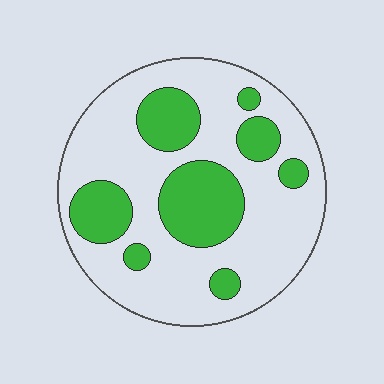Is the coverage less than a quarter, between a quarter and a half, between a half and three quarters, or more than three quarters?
Between a quarter and a half.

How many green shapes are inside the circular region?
8.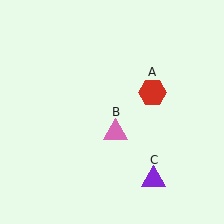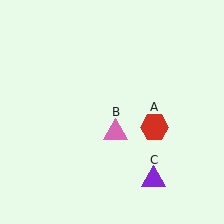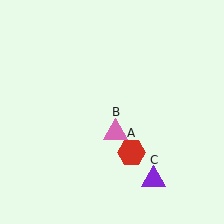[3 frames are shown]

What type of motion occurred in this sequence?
The red hexagon (object A) rotated clockwise around the center of the scene.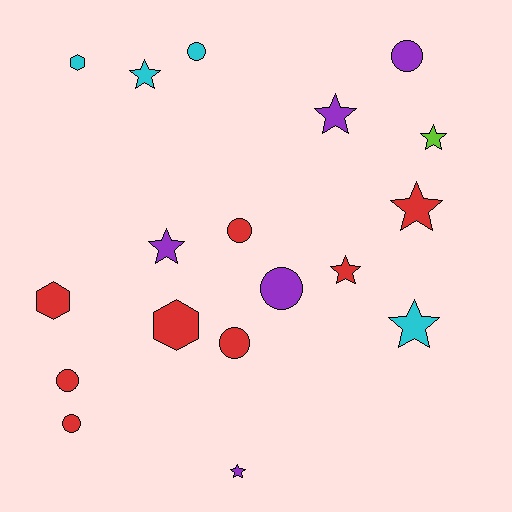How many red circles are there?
There are 4 red circles.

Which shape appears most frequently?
Star, with 8 objects.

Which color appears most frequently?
Red, with 8 objects.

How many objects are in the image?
There are 18 objects.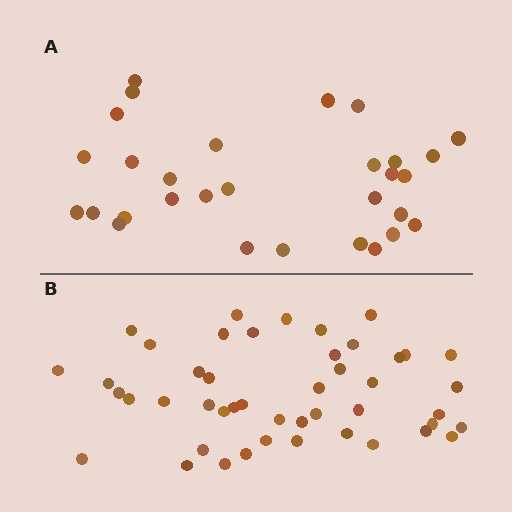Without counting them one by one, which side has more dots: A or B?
Region B (the bottom region) has more dots.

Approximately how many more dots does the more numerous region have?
Region B has approximately 15 more dots than region A.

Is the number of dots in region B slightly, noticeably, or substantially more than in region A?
Region B has substantially more. The ratio is roughly 1.5 to 1.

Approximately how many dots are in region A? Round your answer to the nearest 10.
About 30 dots.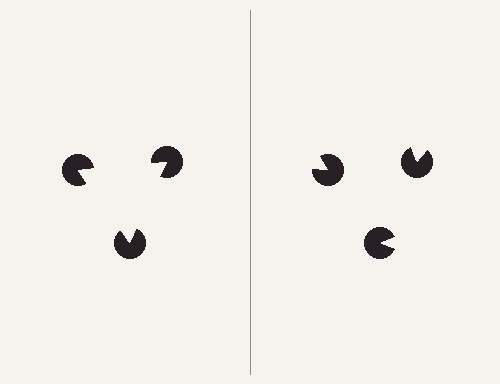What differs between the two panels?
The pac-man discs are positioned identically on both sides; only the wedge orientations differ. On the left they align to a triangle; on the right they are misaligned.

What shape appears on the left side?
An illusory triangle.